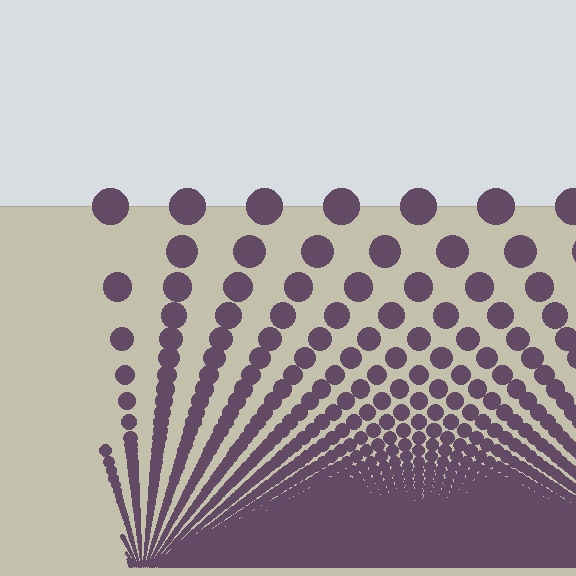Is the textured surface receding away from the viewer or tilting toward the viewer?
The surface appears to tilt toward the viewer. Texture elements get larger and sparser toward the top.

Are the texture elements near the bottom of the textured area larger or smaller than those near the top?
Smaller. The gradient is inverted — elements near the bottom are smaller and denser.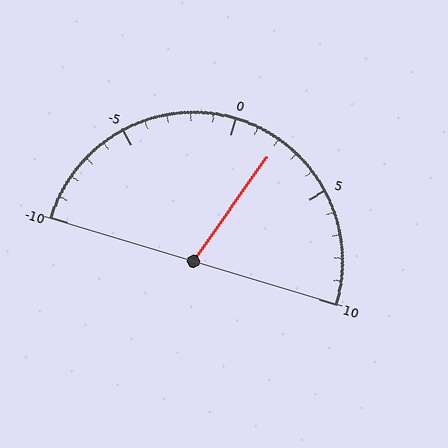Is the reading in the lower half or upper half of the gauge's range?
The reading is in the upper half of the range (-10 to 10).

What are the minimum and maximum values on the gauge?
The gauge ranges from -10 to 10.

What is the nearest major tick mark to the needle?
The nearest major tick mark is 0.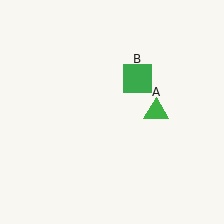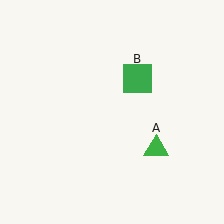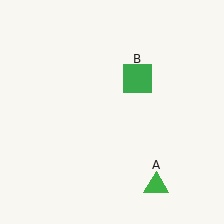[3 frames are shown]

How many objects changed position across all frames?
1 object changed position: green triangle (object A).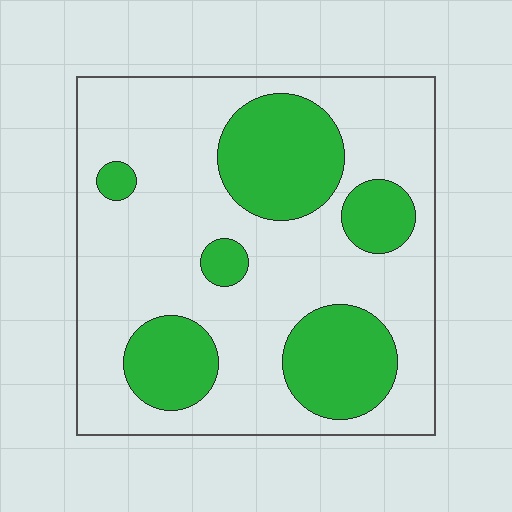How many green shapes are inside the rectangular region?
6.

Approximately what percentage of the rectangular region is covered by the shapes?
Approximately 30%.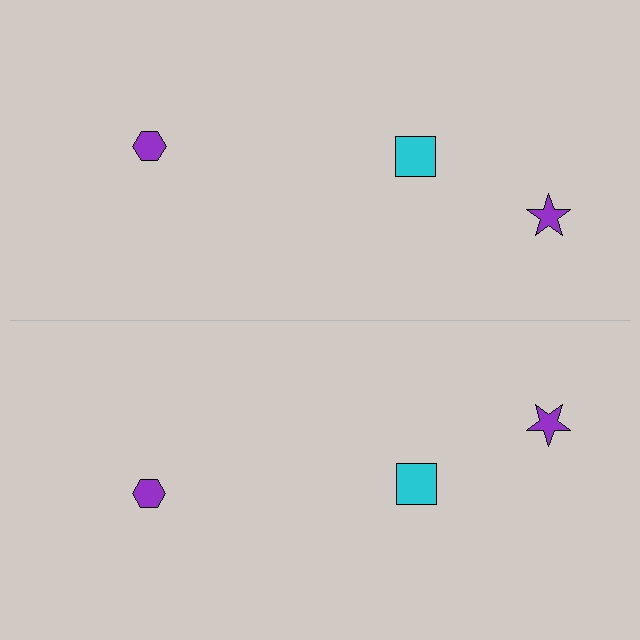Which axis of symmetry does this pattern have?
The pattern has a horizontal axis of symmetry running through the center of the image.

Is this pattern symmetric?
Yes, this pattern has bilateral (reflection) symmetry.